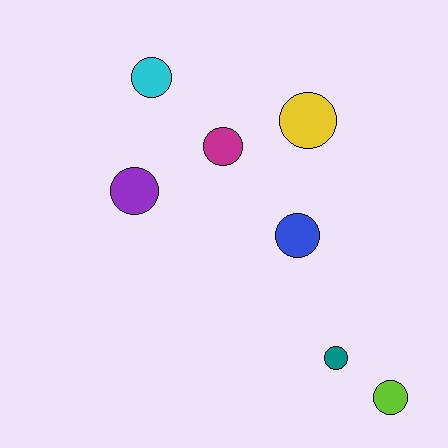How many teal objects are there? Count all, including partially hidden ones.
There is 1 teal object.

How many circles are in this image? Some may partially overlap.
There are 7 circles.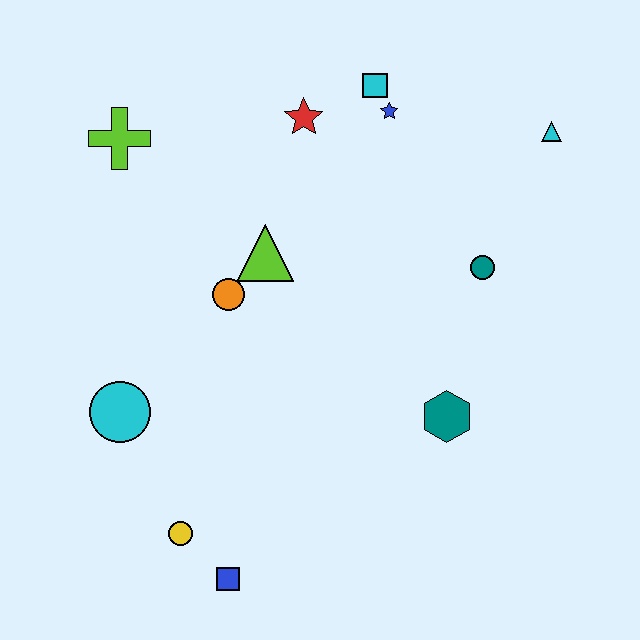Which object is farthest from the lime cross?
The blue square is farthest from the lime cross.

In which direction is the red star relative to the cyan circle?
The red star is above the cyan circle.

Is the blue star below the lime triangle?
No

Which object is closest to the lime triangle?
The orange circle is closest to the lime triangle.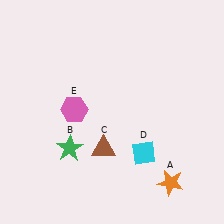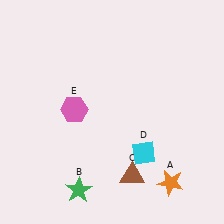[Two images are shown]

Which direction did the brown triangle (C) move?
The brown triangle (C) moved right.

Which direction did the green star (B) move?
The green star (B) moved down.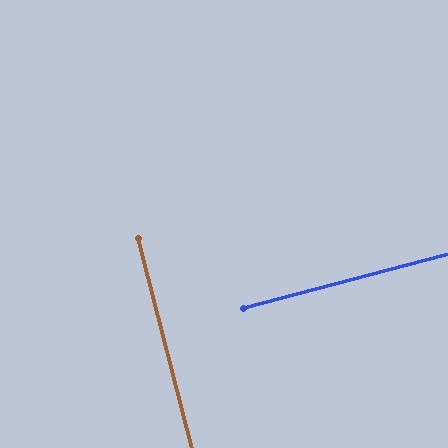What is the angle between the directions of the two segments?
Approximately 90 degrees.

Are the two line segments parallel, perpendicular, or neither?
Perpendicular — they meet at approximately 90°.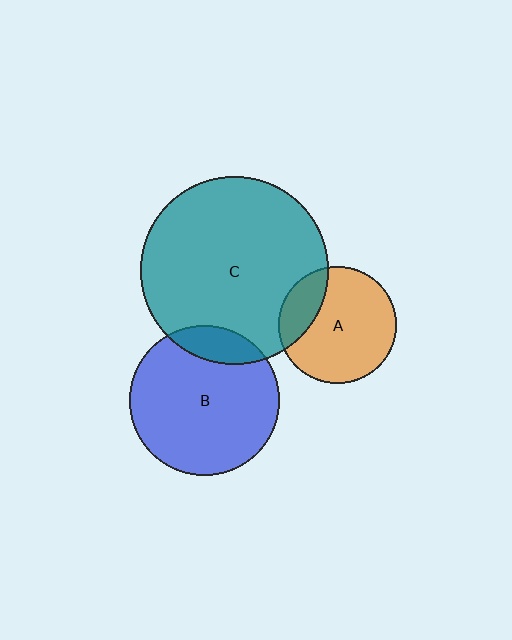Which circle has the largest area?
Circle C (teal).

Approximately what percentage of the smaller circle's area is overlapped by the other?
Approximately 15%.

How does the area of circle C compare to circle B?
Approximately 1.6 times.